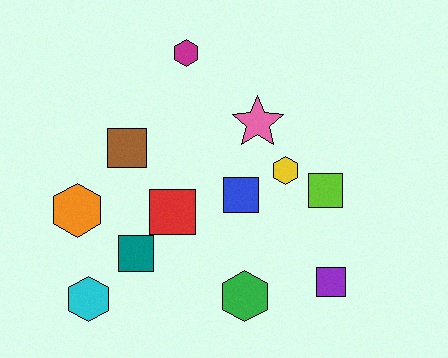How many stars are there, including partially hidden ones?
There is 1 star.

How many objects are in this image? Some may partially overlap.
There are 12 objects.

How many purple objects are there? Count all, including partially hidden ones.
There is 1 purple object.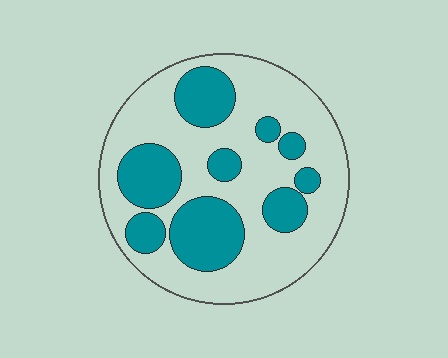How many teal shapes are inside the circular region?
9.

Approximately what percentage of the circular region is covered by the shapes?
Approximately 35%.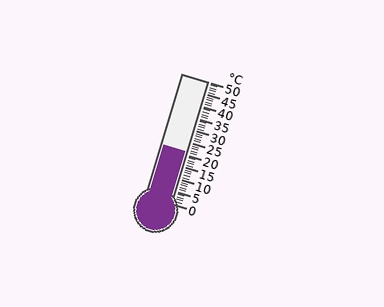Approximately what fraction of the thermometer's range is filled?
The thermometer is filled to approximately 40% of its range.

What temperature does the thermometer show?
The thermometer shows approximately 21°C.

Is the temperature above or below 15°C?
The temperature is above 15°C.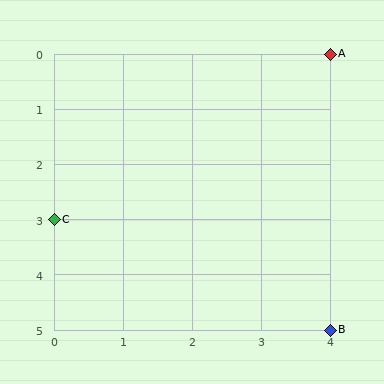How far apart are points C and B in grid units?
Points C and B are 4 columns and 2 rows apart (about 4.5 grid units diagonally).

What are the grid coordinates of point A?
Point A is at grid coordinates (4, 0).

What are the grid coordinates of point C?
Point C is at grid coordinates (0, 3).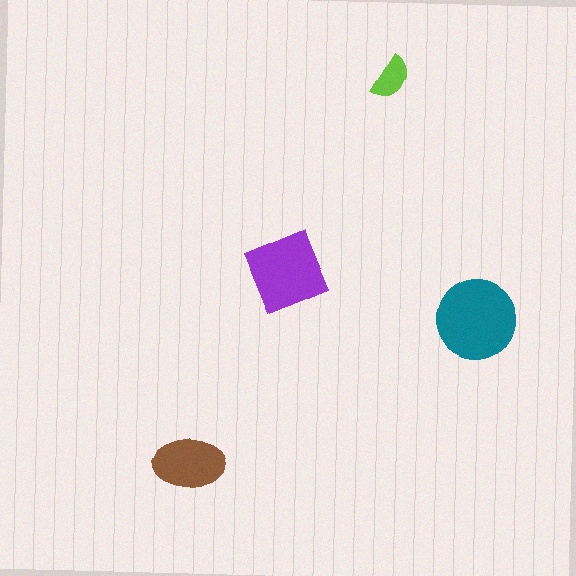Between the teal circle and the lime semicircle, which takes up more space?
The teal circle.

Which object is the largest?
The teal circle.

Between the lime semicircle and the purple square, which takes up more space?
The purple square.